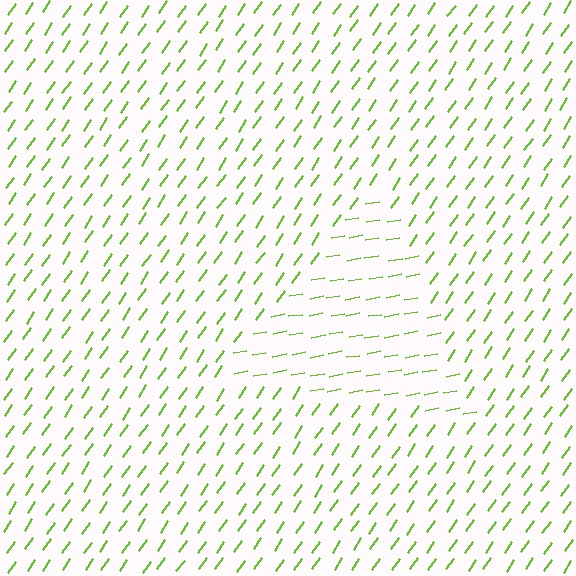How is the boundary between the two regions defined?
The boundary is defined purely by a change in line orientation (approximately 45 degrees difference). All lines are the same color and thickness.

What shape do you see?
I see a triangle.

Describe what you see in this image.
The image is filled with small lime line segments. A triangle region in the image has lines oriented differently from the surrounding lines, creating a visible texture boundary.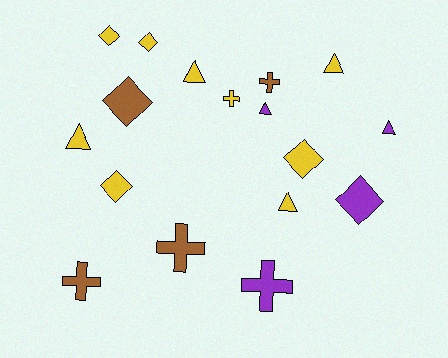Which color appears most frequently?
Yellow, with 9 objects.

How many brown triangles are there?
There are no brown triangles.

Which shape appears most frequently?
Diamond, with 6 objects.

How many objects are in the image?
There are 17 objects.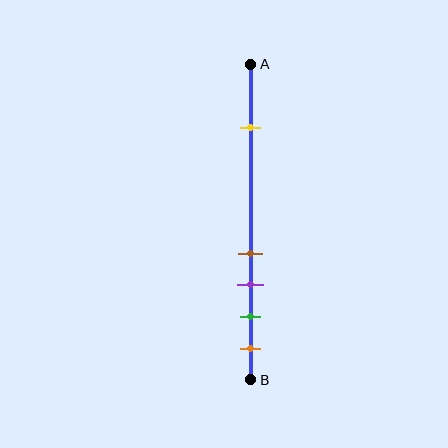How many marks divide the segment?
There are 5 marks dividing the segment.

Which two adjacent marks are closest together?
The brown and purple marks are the closest adjacent pair.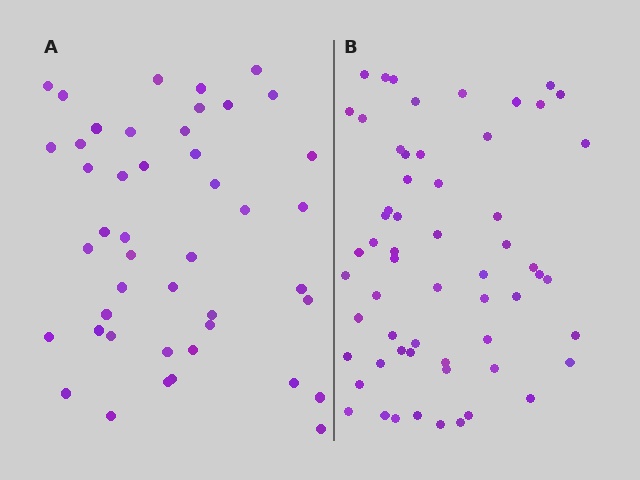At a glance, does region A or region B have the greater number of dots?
Region B (the right region) has more dots.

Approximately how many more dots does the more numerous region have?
Region B has approximately 15 more dots than region A.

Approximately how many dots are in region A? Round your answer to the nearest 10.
About 40 dots. (The exact count is 45, which rounds to 40.)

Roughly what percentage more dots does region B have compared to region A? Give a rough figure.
About 30% more.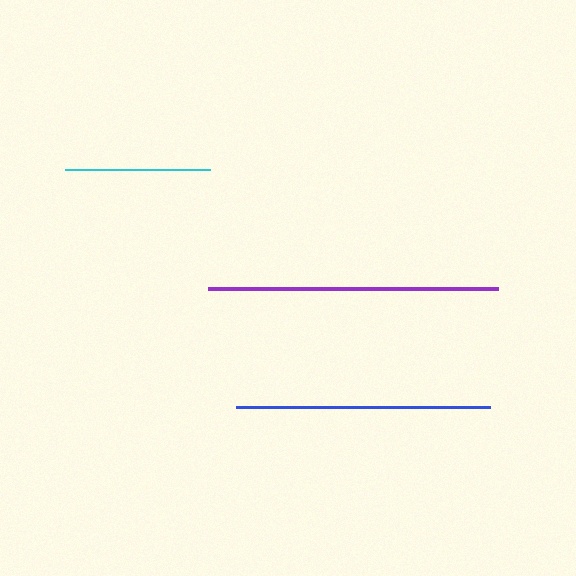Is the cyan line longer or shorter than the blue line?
The blue line is longer than the cyan line.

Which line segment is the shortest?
The cyan line is the shortest at approximately 145 pixels.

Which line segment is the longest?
The purple line is the longest at approximately 290 pixels.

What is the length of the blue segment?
The blue segment is approximately 254 pixels long.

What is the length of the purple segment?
The purple segment is approximately 290 pixels long.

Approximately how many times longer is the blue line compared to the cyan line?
The blue line is approximately 1.7 times the length of the cyan line.